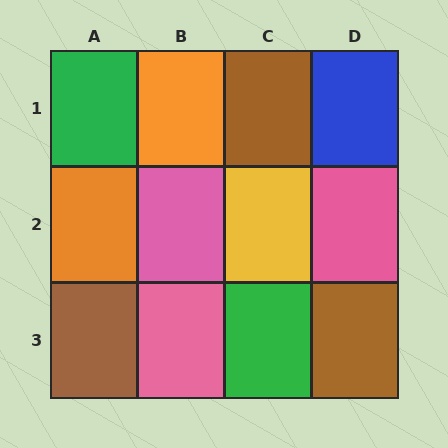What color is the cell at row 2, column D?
Pink.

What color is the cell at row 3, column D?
Brown.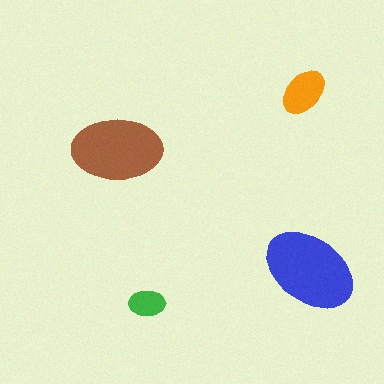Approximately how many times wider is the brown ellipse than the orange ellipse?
About 2 times wider.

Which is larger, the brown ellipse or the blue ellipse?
The blue one.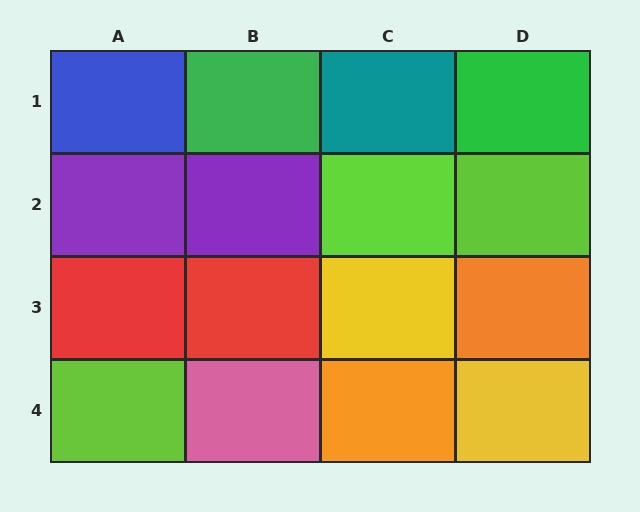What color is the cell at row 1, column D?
Green.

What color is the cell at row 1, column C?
Teal.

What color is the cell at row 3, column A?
Red.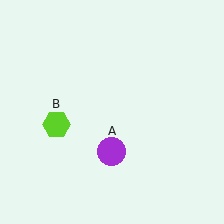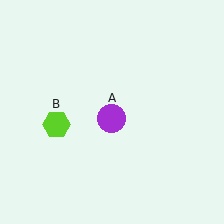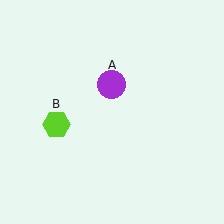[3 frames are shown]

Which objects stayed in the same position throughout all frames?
Lime hexagon (object B) remained stationary.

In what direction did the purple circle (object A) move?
The purple circle (object A) moved up.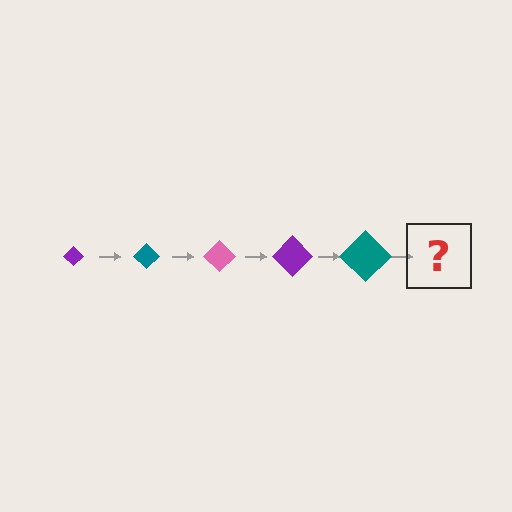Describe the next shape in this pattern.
It should be a pink diamond, larger than the previous one.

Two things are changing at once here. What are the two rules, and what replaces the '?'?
The two rules are that the diamond grows larger each step and the color cycles through purple, teal, and pink. The '?' should be a pink diamond, larger than the previous one.